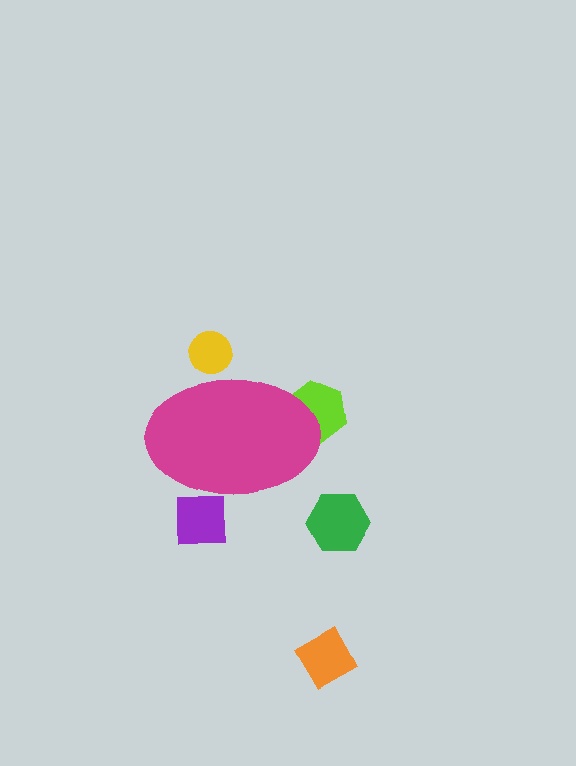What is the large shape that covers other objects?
A magenta ellipse.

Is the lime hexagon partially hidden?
Yes, the lime hexagon is partially hidden behind the magenta ellipse.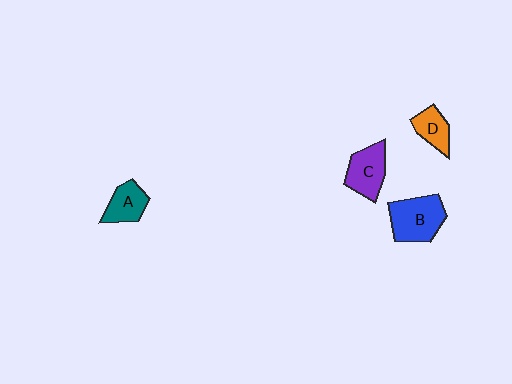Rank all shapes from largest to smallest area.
From largest to smallest: B (blue), C (purple), A (teal), D (orange).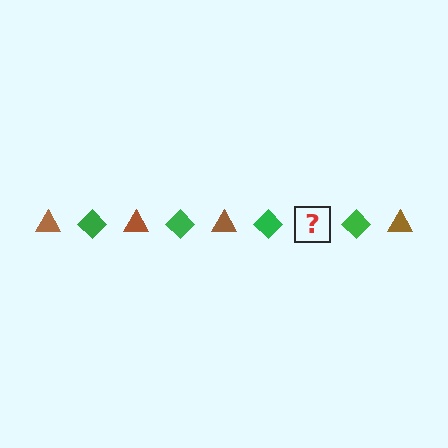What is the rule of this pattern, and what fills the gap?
The rule is that the pattern alternates between brown triangle and green diamond. The gap should be filled with a brown triangle.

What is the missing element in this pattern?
The missing element is a brown triangle.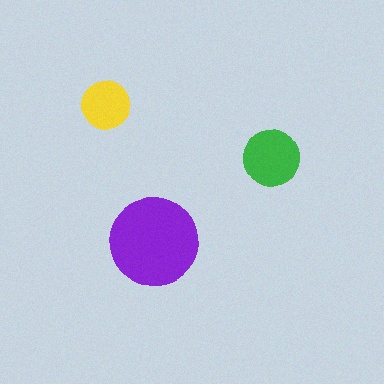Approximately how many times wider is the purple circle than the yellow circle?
About 2 times wider.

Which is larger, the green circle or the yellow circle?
The green one.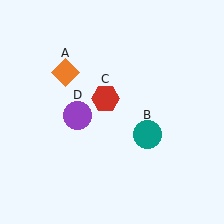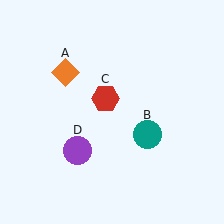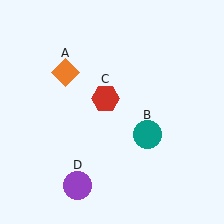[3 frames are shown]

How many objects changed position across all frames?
1 object changed position: purple circle (object D).